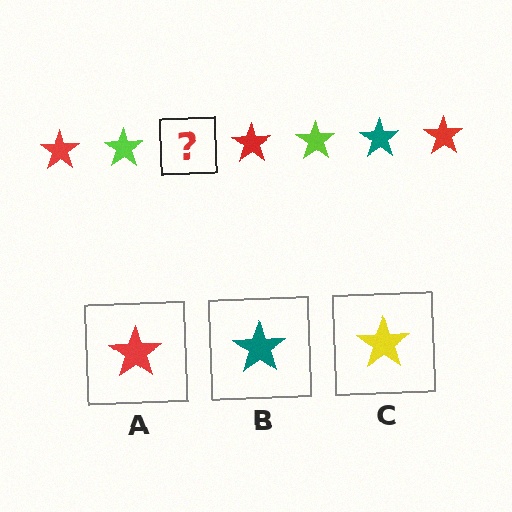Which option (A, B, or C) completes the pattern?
B.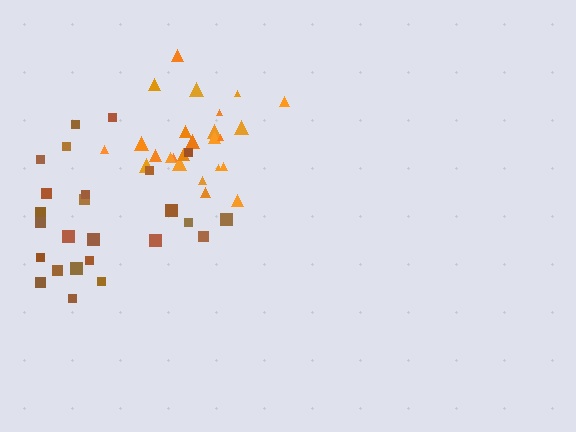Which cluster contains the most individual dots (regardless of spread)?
Orange (27).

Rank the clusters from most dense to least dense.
orange, brown.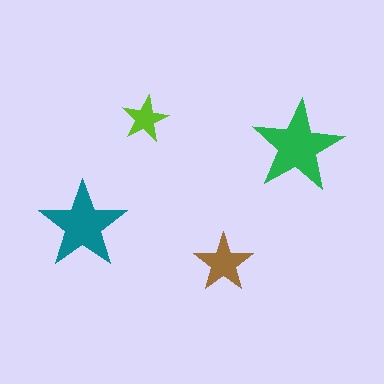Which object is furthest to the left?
The teal star is leftmost.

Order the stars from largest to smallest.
the green one, the teal one, the brown one, the lime one.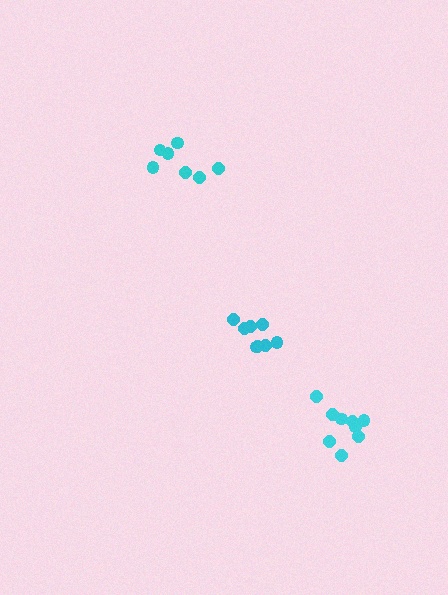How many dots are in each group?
Group 1: 9 dots, Group 2: 7 dots, Group 3: 8 dots (24 total).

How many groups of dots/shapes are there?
There are 3 groups.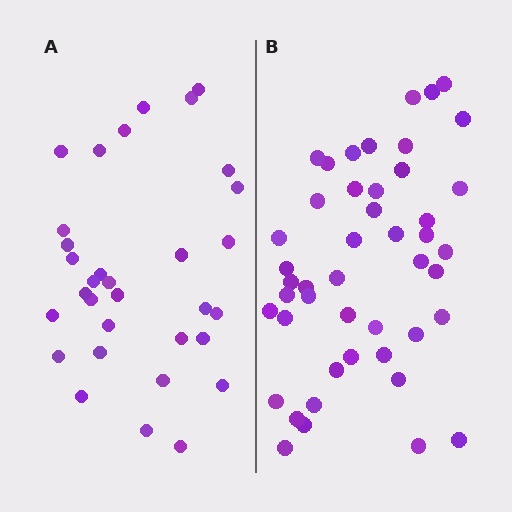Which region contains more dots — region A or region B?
Region B (the right region) has more dots.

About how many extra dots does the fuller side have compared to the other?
Region B has approximately 15 more dots than region A.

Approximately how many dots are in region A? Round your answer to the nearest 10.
About 30 dots. (The exact count is 32, which rounds to 30.)